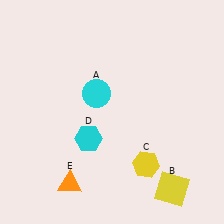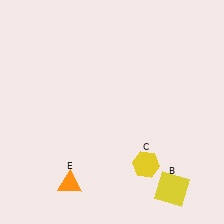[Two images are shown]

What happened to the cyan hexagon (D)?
The cyan hexagon (D) was removed in Image 2. It was in the bottom-left area of Image 1.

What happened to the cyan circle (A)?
The cyan circle (A) was removed in Image 2. It was in the top-left area of Image 1.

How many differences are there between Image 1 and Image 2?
There are 2 differences between the two images.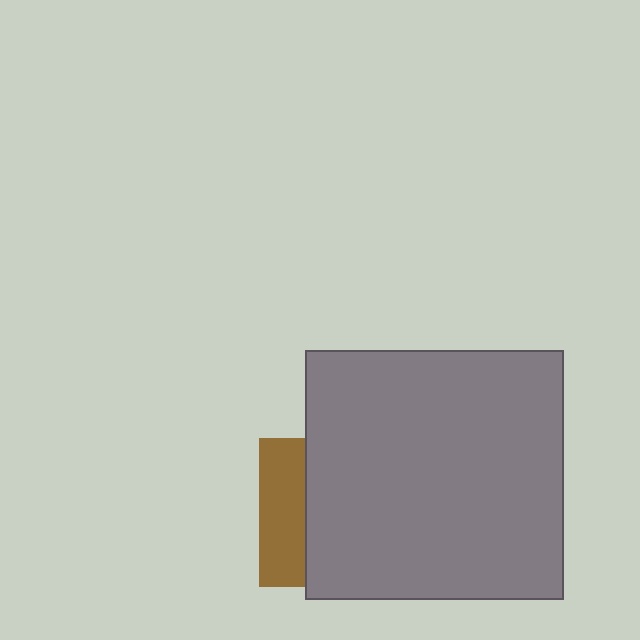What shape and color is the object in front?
The object in front is a gray rectangle.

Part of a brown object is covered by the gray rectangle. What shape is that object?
It is a square.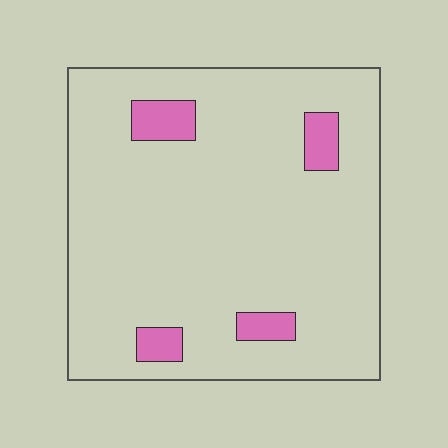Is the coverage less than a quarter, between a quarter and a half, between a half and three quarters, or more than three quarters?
Less than a quarter.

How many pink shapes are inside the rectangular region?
4.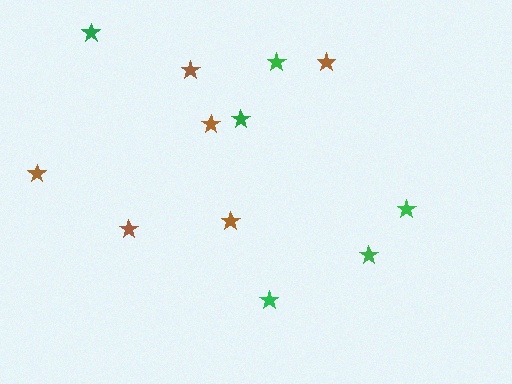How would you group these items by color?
There are 2 groups: one group of green stars (6) and one group of brown stars (6).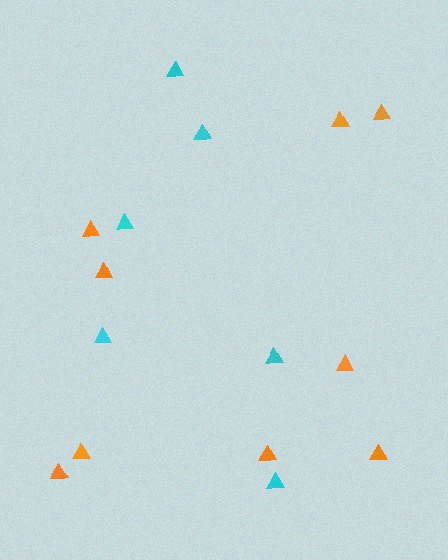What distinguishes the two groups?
There are 2 groups: one group of orange triangles (9) and one group of cyan triangles (6).